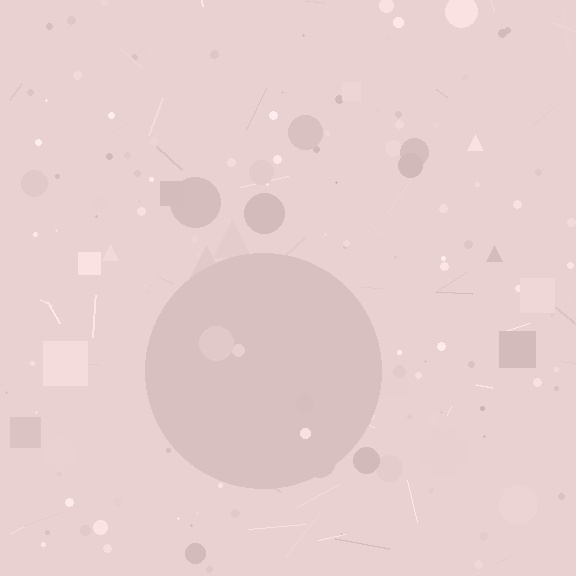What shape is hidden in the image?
A circle is hidden in the image.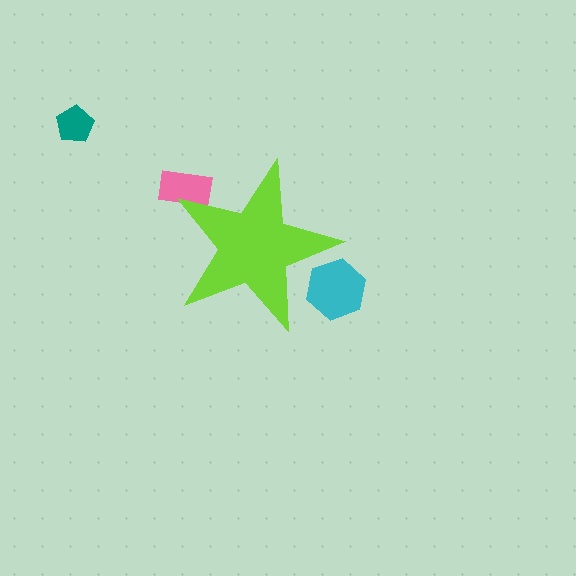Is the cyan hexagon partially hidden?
Yes, the cyan hexagon is partially hidden behind the lime star.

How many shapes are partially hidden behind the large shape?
2 shapes are partially hidden.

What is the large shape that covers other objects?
A lime star.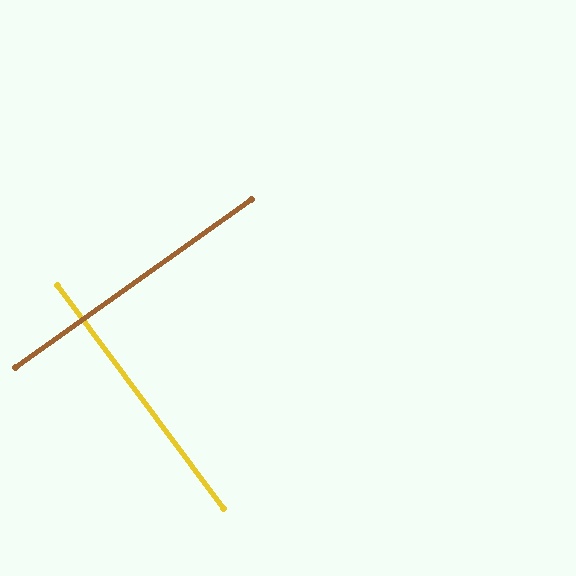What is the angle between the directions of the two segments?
Approximately 89 degrees.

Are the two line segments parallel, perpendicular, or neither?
Perpendicular — they meet at approximately 89°.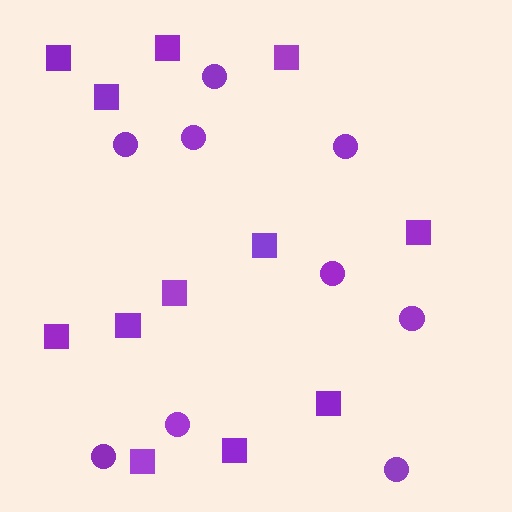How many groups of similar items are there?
There are 2 groups: one group of squares (12) and one group of circles (9).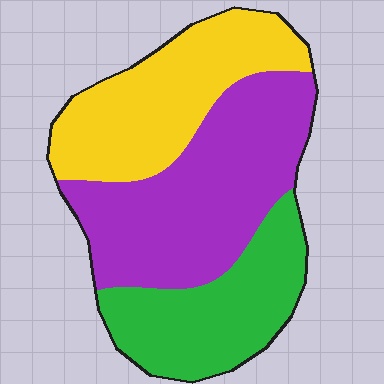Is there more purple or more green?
Purple.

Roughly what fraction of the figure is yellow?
Yellow covers around 30% of the figure.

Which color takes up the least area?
Green, at roughly 25%.